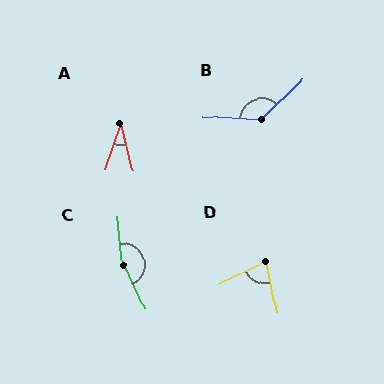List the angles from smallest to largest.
A (32°), D (75°), B (133°), C (161°).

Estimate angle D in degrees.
Approximately 75 degrees.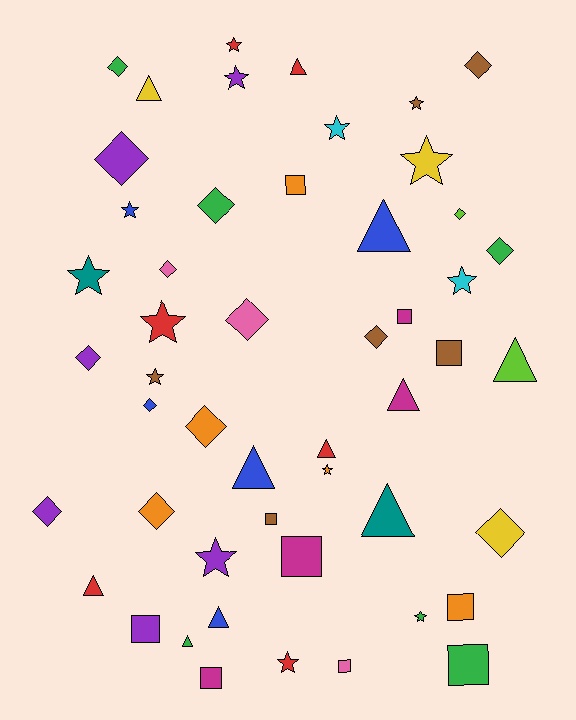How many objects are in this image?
There are 50 objects.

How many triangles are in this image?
There are 11 triangles.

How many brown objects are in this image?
There are 6 brown objects.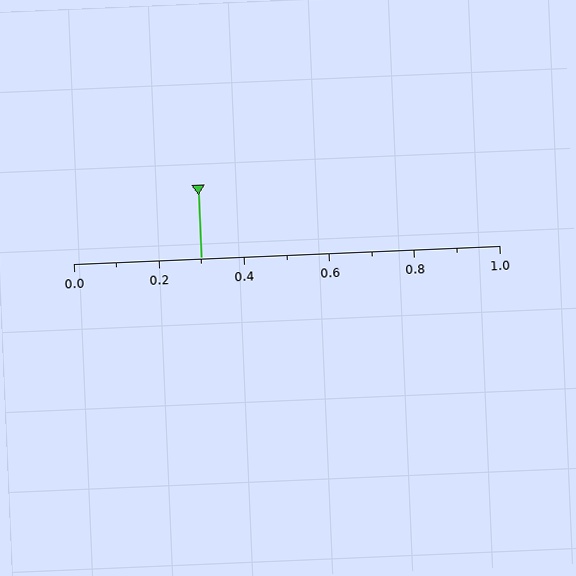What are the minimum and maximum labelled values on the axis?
The axis runs from 0.0 to 1.0.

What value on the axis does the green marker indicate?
The marker indicates approximately 0.3.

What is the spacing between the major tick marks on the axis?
The major ticks are spaced 0.2 apart.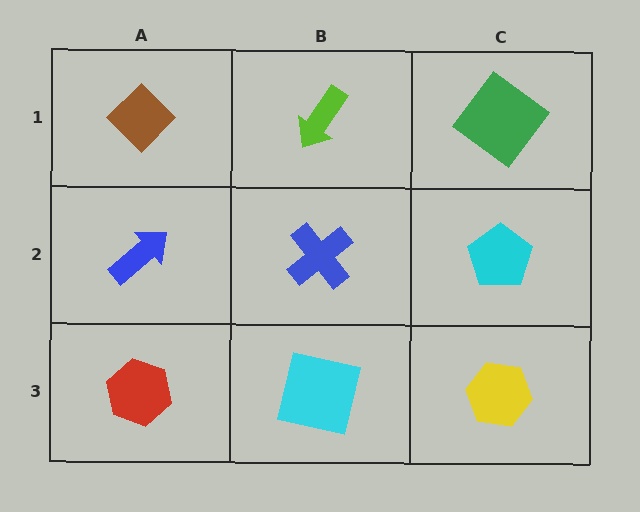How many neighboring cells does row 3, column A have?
2.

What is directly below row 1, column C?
A cyan pentagon.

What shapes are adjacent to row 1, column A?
A blue arrow (row 2, column A), a lime arrow (row 1, column B).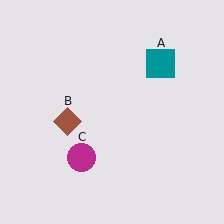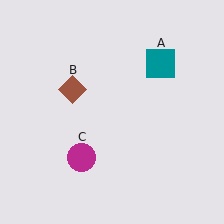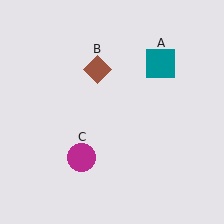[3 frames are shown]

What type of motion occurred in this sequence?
The brown diamond (object B) rotated clockwise around the center of the scene.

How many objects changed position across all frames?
1 object changed position: brown diamond (object B).